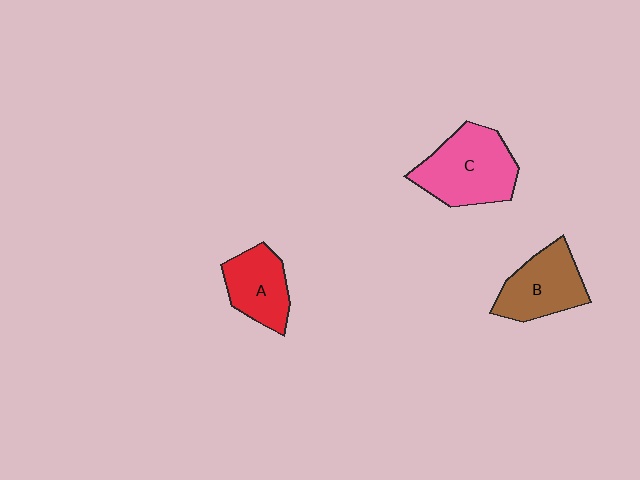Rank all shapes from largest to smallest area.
From largest to smallest: C (pink), B (brown), A (red).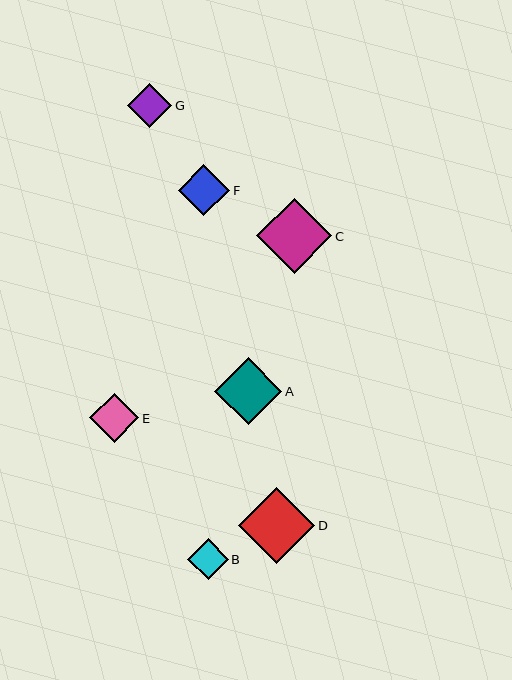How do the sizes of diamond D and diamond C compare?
Diamond D and diamond C are approximately the same size.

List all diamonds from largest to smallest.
From largest to smallest: D, C, A, F, E, G, B.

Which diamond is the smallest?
Diamond B is the smallest with a size of approximately 41 pixels.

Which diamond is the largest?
Diamond D is the largest with a size of approximately 76 pixels.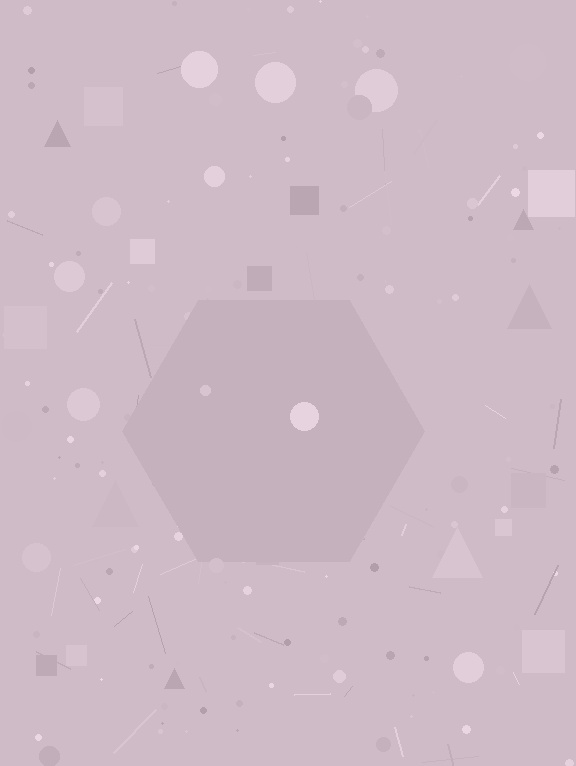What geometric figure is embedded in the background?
A hexagon is embedded in the background.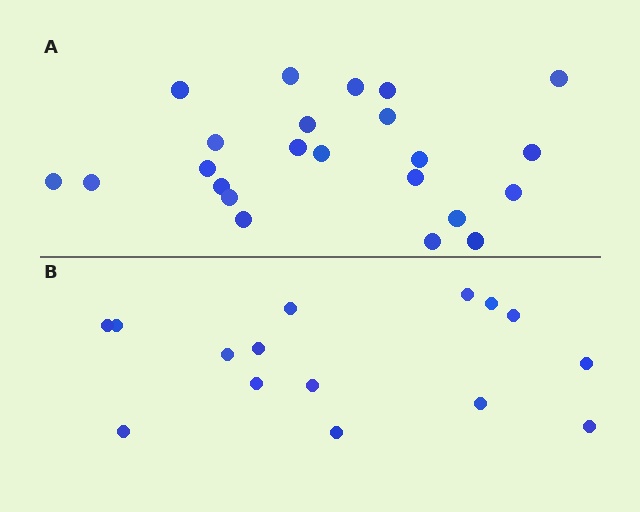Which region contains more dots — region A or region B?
Region A (the top region) has more dots.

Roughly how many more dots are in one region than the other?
Region A has roughly 8 or so more dots than region B.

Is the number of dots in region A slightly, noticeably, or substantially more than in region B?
Region A has substantially more. The ratio is roughly 1.5 to 1.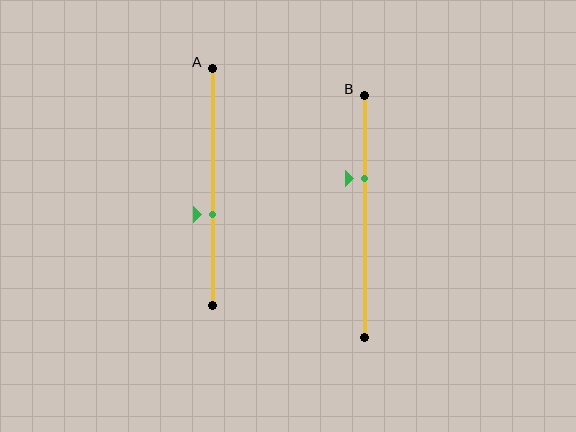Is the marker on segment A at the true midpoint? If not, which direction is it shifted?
No, the marker on segment A is shifted downward by about 11% of the segment length.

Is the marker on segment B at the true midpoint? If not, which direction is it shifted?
No, the marker on segment B is shifted upward by about 16% of the segment length.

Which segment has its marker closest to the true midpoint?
Segment A has its marker closest to the true midpoint.